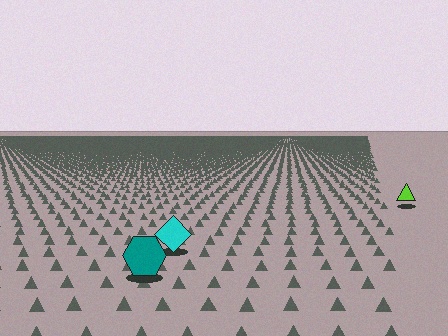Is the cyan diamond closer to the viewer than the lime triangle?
Yes. The cyan diamond is closer — you can tell from the texture gradient: the ground texture is coarser near it.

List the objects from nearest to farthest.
From nearest to farthest: the teal hexagon, the cyan diamond, the lime triangle.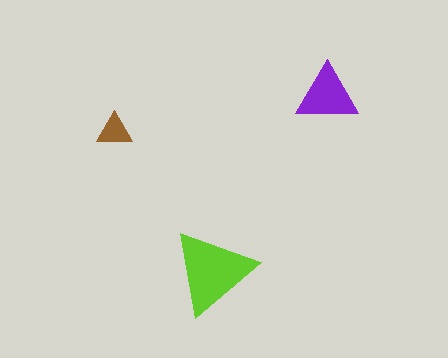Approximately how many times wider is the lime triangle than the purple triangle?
About 1.5 times wider.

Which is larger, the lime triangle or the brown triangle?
The lime one.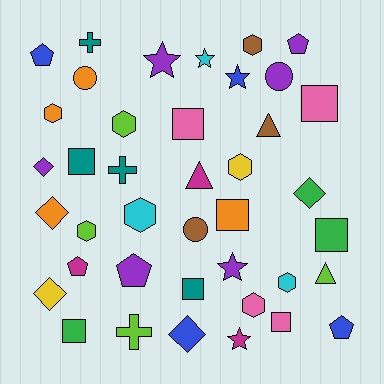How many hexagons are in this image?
There are 8 hexagons.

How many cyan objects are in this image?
There are 3 cyan objects.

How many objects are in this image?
There are 40 objects.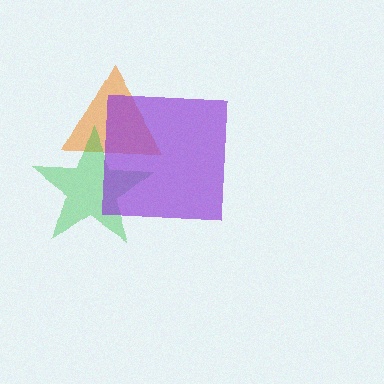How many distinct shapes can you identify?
There are 3 distinct shapes: an orange triangle, a green star, a purple square.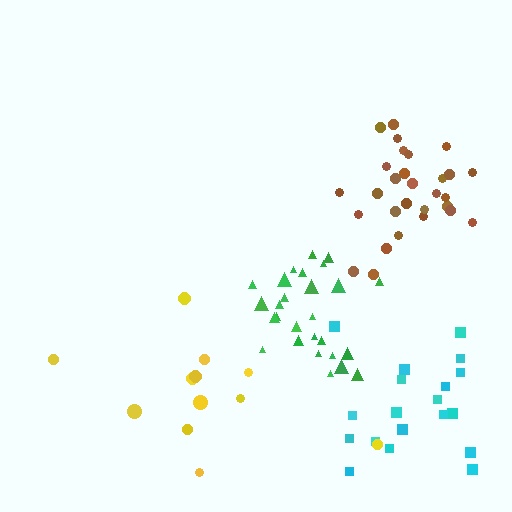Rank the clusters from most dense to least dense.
green, brown, cyan, yellow.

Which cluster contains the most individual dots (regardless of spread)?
Brown (30).